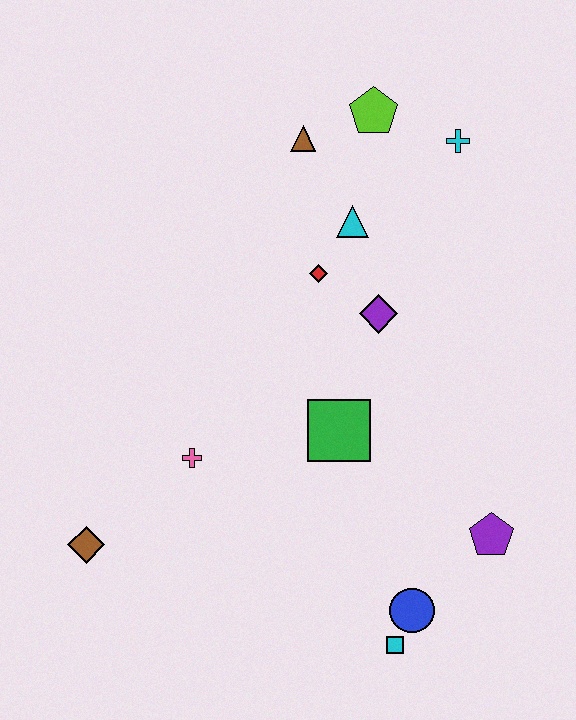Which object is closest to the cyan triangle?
The red diamond is closest to the cyan triangle.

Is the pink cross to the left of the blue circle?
Yes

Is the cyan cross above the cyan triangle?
Yes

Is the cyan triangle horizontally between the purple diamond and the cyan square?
No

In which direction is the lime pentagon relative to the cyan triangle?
The lime pentagon is above the cyan triangle.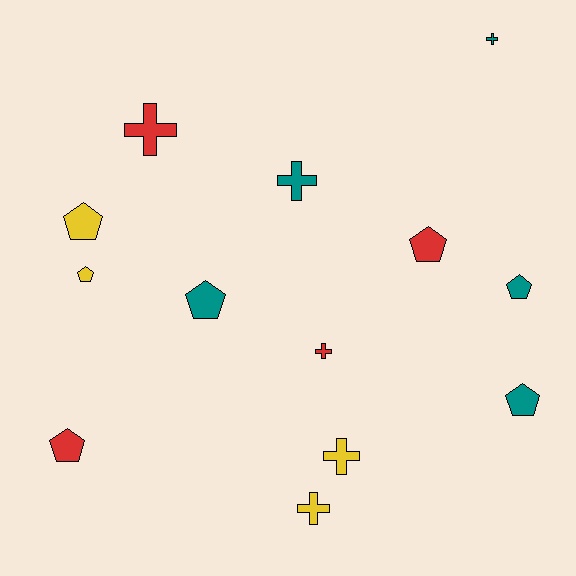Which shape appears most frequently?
Pentagon, with 7 objects.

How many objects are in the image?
There are 13 objects.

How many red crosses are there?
There are 2 red crosses.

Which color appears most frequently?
Teal, with 5 objects.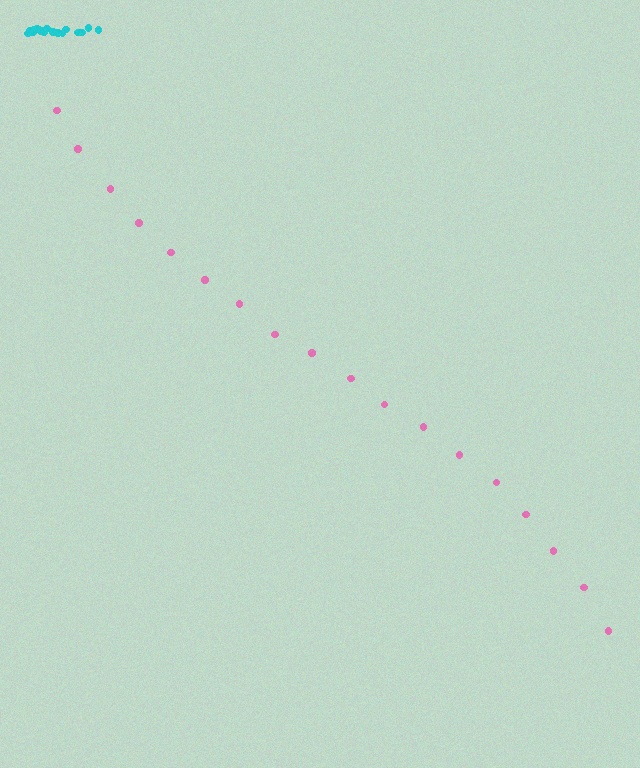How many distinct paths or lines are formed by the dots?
There are 2 distinct paths.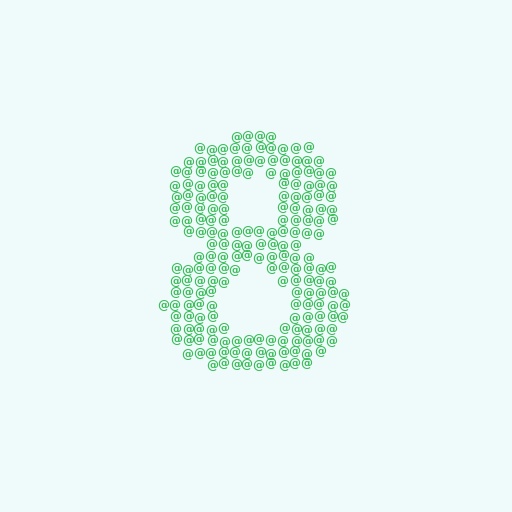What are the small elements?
The small elements are at signs.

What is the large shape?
The large shape is the digit 8.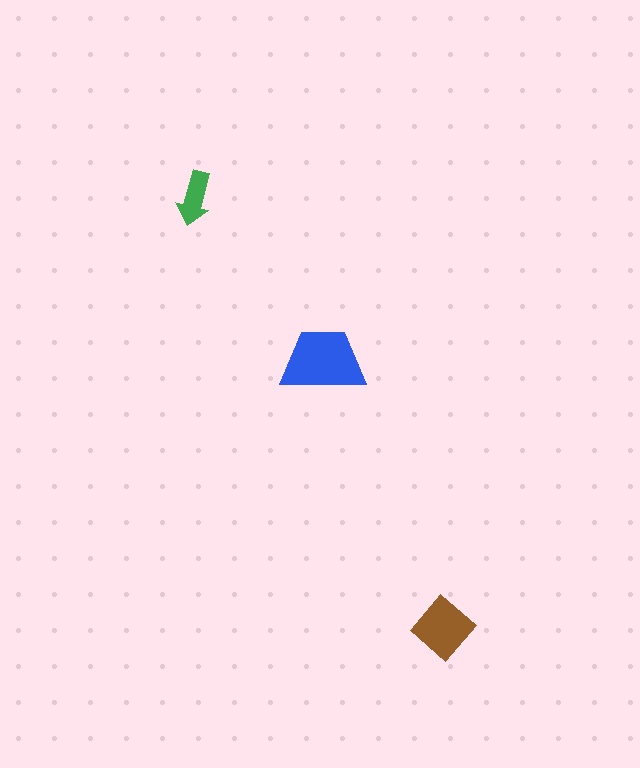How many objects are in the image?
There are 3 objects in the image.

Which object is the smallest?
The green arrow.